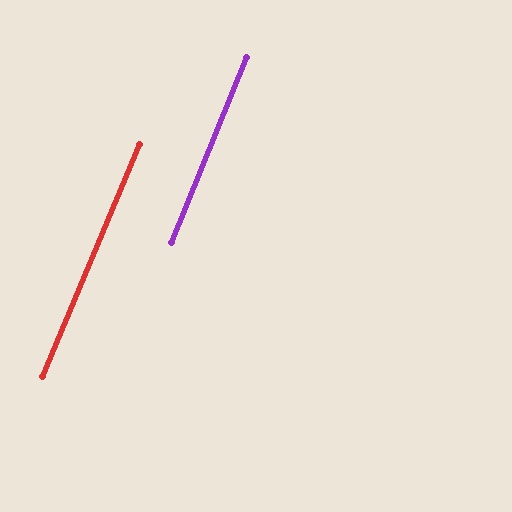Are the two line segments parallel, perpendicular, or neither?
Parallel — their directions differ by only 0.8°.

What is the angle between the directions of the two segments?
Approximately 1 degree.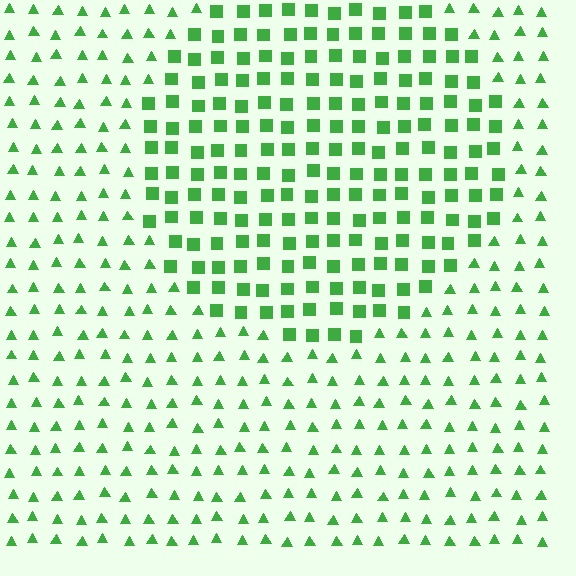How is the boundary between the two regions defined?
The boundary is defined by a change in element shape: squares inside vs. triangles outside. All elements share the same color and spacing.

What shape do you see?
I see a circle.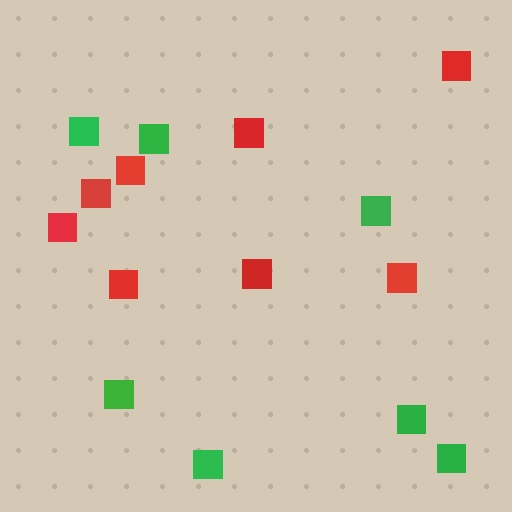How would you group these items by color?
There are 2 groups: one group of green squares (7) and one group of red squares (8).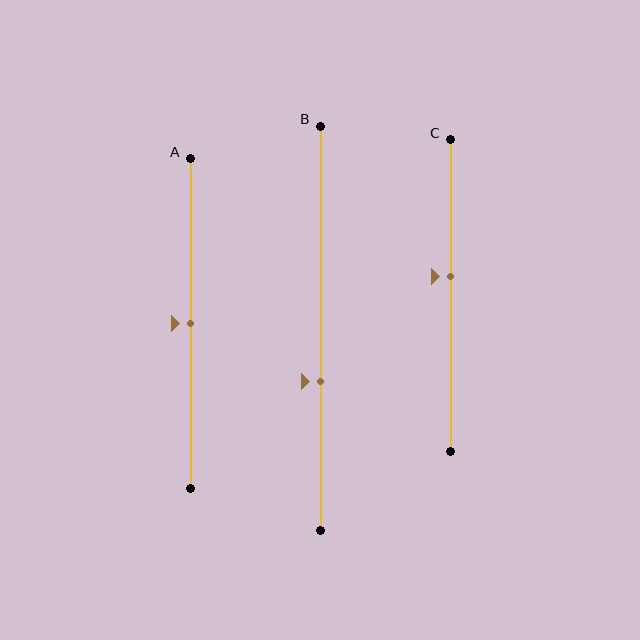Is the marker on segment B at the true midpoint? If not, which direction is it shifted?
No, the marker on segment B is shifted downward by about 13% of the segment length.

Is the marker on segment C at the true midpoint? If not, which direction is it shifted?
No, the marker on segment C is shifted upward by about 6% of the segment length.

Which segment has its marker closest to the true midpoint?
Segment A has its marker closest to the true midpoint.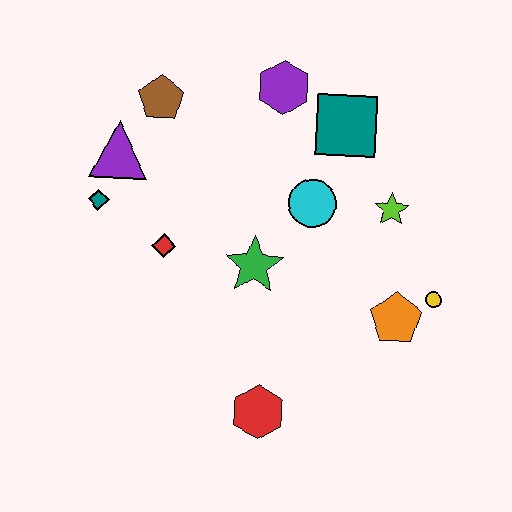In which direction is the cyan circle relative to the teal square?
The cyan circle is below the teal square.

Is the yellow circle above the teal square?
No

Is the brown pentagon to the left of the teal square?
Yes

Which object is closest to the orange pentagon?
The yellow circle is closest to the orange pentagon.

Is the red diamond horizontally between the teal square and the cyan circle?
No